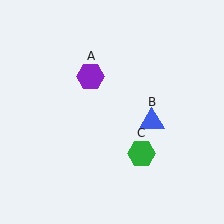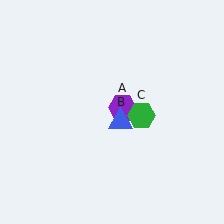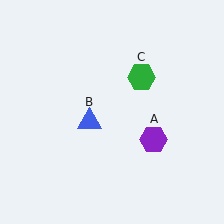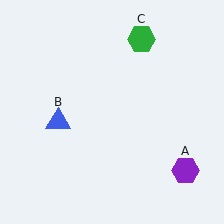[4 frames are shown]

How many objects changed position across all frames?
3 objects changed position: purple hexagon (object A), blue triangle (object B), green hexagon (object C).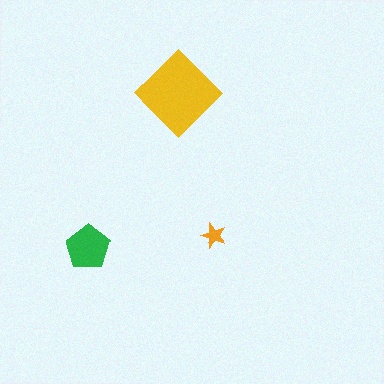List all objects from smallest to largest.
The orange star, the green pentagon, the yellow diamond.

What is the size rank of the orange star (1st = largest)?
3rd.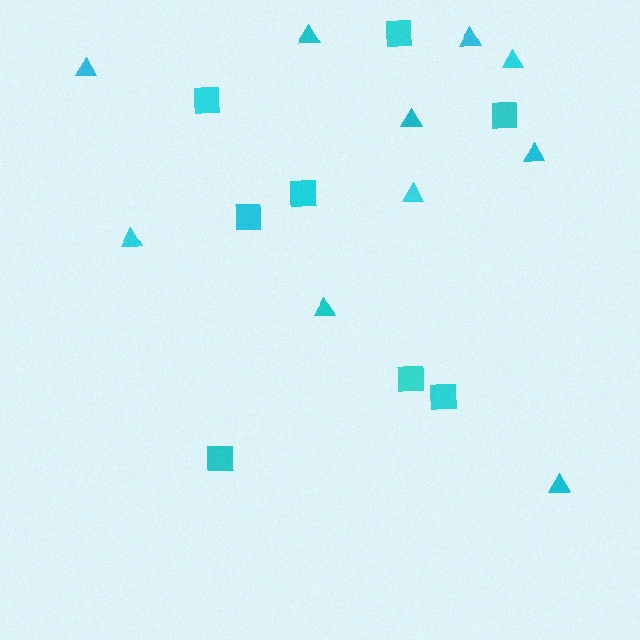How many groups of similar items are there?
There are 2 groups: one group of triangles (10) and one group of squares (8).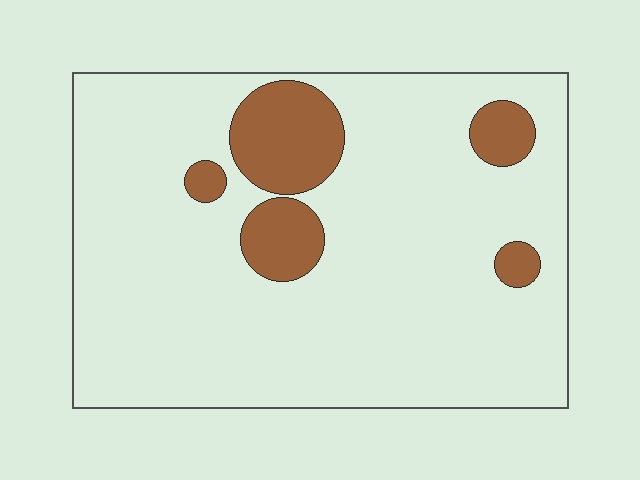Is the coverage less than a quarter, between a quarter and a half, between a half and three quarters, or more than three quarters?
Less than a quarter.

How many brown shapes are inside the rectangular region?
5.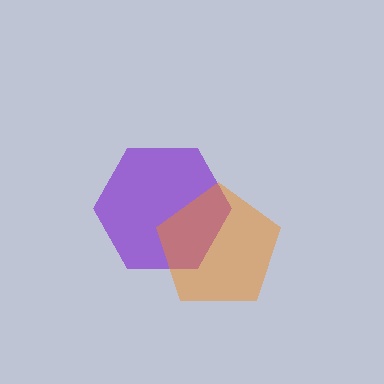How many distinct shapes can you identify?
There are 2 distinct shapes: a purple hexagon, an orange pentagon.